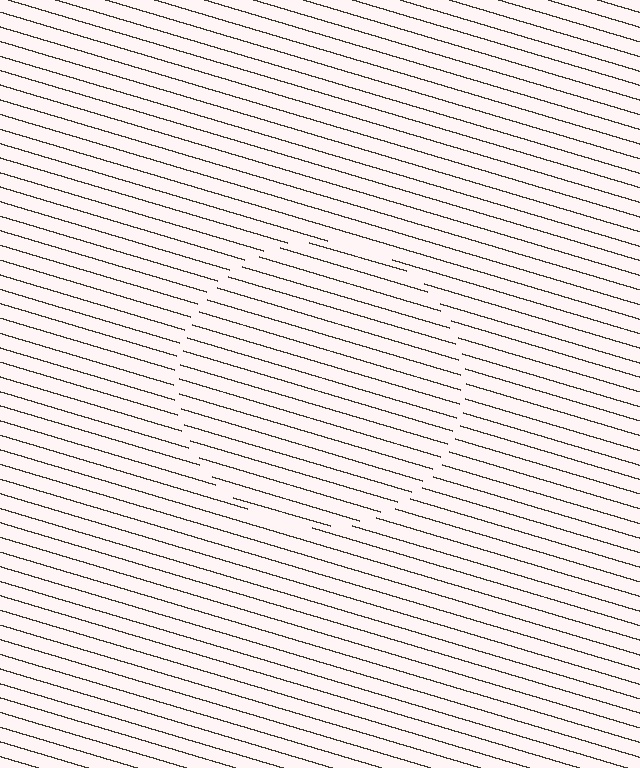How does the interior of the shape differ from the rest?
The interior of the shape contains the same grating, shifted by half a period — the contour is defined by the phase discontinuity where line-ends from the inner and outer gratings abut.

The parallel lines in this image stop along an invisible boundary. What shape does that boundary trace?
An illusory circle. The interior of the shape contains the same grating, shifted by half a period — the contour is defined by the phase discontinuity where line-ends from the inner and outer gratings abut.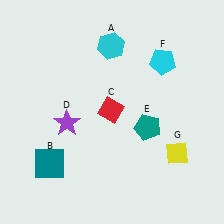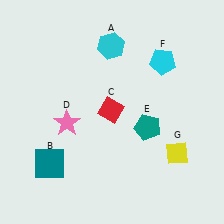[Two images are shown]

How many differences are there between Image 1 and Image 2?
There is 1 difference between the two images.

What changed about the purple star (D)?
In Image 1, D is purple. In Image 2, it changed to pink.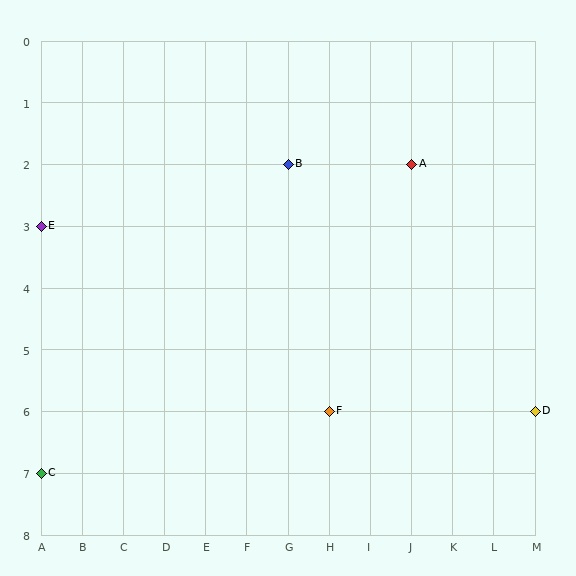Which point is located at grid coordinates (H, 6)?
Point F is at (H, 6).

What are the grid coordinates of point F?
Point F is at grid coordinates (H, 6).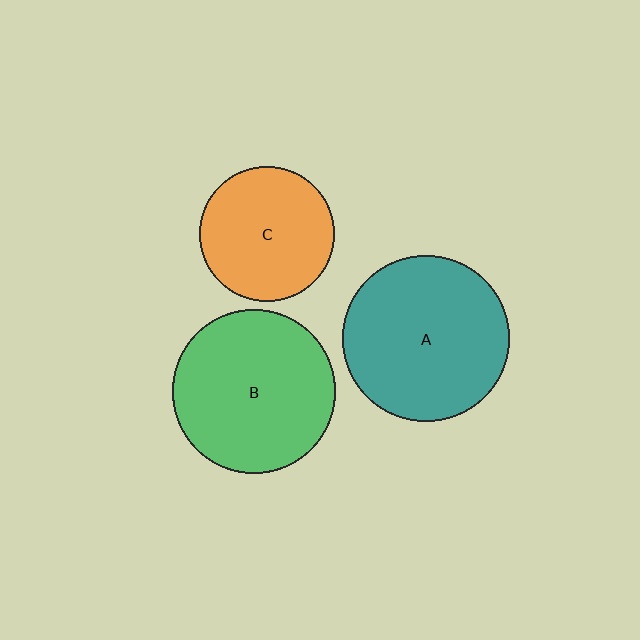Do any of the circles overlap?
No, none of the circles overlap.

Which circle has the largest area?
Circle A (teal).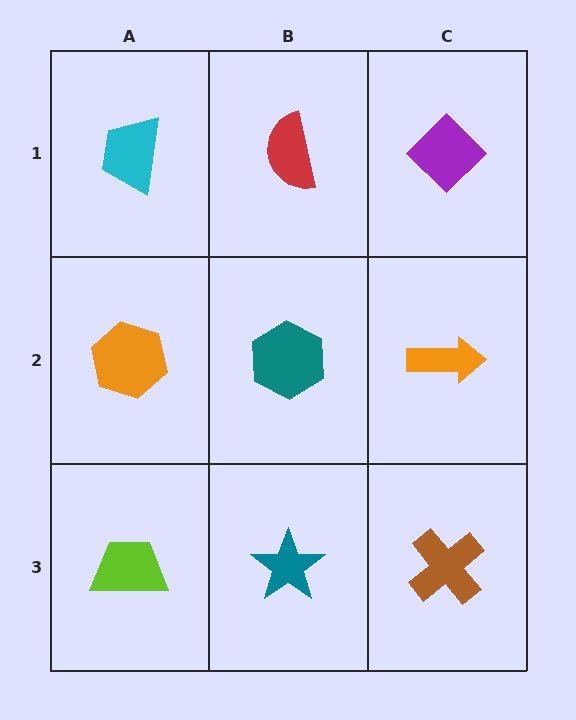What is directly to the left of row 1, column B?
A cyan trapezoid.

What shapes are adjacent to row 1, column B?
A teal hexagon (row 2, column B), a cyan trapezoid (row 1, column A), a purple diamond (row 1, column C).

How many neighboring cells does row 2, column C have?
3.